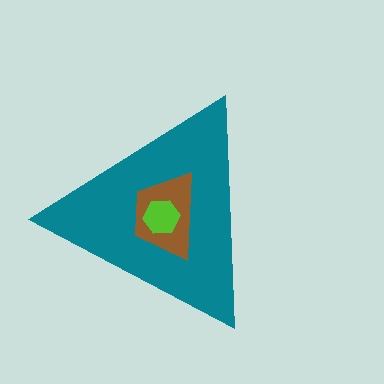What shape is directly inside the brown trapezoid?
The lime hexagon.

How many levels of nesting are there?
3.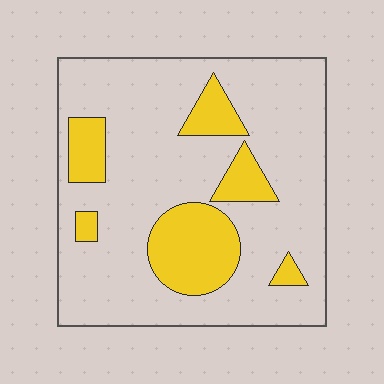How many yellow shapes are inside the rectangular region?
6.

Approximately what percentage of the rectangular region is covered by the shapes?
Approximately 20%.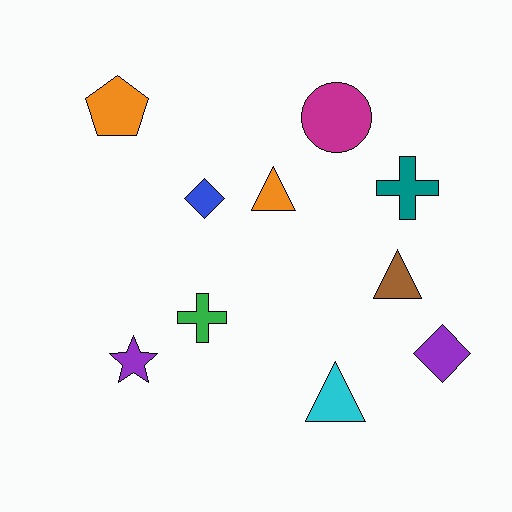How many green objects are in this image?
There is 1 green object.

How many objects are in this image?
There are 10 objects.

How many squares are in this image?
There are no squares.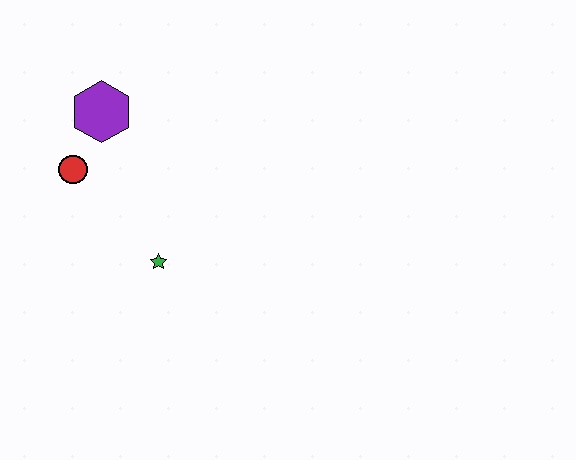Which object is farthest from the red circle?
The green star is farthest from the red circle.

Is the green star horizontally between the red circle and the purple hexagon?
No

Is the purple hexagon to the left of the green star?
Yes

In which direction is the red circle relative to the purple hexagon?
The red circle is below the purple hexagon.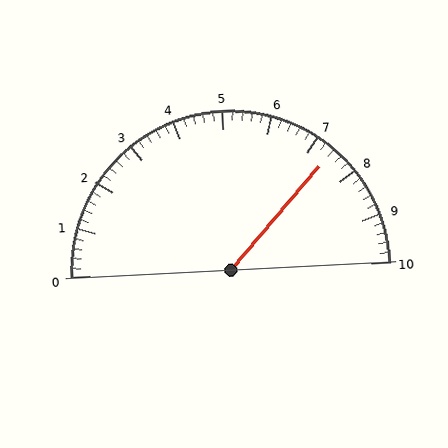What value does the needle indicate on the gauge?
The needle indicates approximately 7.4.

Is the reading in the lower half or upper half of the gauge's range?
The reading is in the upper half of the range (0 to 10).